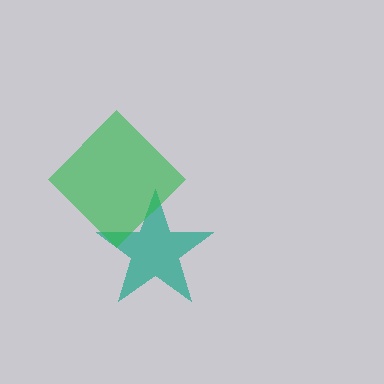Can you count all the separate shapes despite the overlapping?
Yes, there are 2 separate shapes.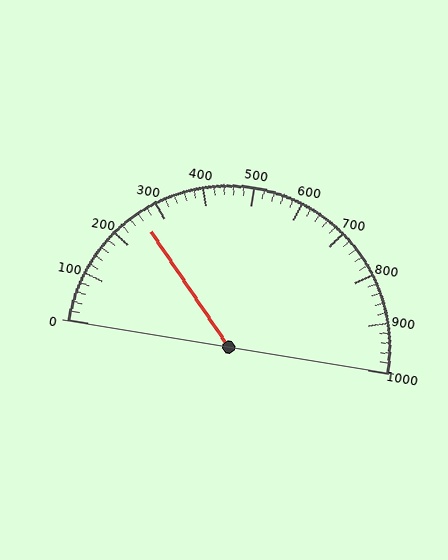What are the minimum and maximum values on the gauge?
The gauge ranges from 0 to 1000.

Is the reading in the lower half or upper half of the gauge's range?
The reading is in the lower half of the range (0 to 1000).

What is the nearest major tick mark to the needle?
The nearest major tick mark is 300.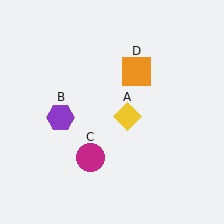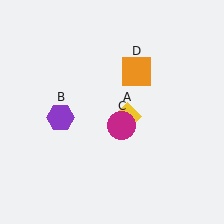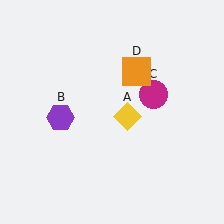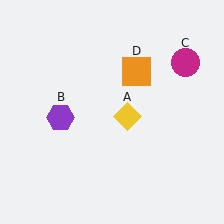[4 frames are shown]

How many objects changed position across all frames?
1 object changed position: magenta circle (object C).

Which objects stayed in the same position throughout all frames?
Yellow diamond (object A) and purple hexagon (object B) and orange square (object D) remained stationary.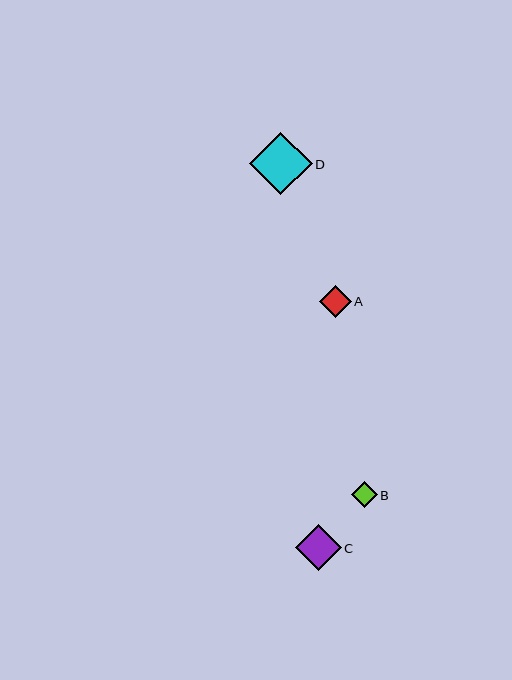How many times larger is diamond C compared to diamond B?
Diamond C is approximately 1.8 times the size of diamond B.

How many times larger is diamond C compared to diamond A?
Diamond C is approximately 1.4 times the size of diamond A.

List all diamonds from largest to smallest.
From largest to smallest: D, C, A, B.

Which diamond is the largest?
Diamond D is the largest with a size of approximately 63 pixels.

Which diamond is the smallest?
Diamond B is the smallest with a size of approximately 26 pixels.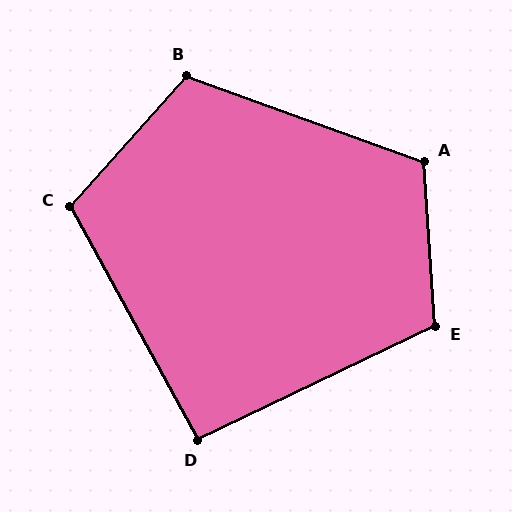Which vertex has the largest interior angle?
A, at approximately 114 degrees.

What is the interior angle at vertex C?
Approximately 109 degrees (obtuse).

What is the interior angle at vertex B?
Approximately 112 degrees (obtuse).